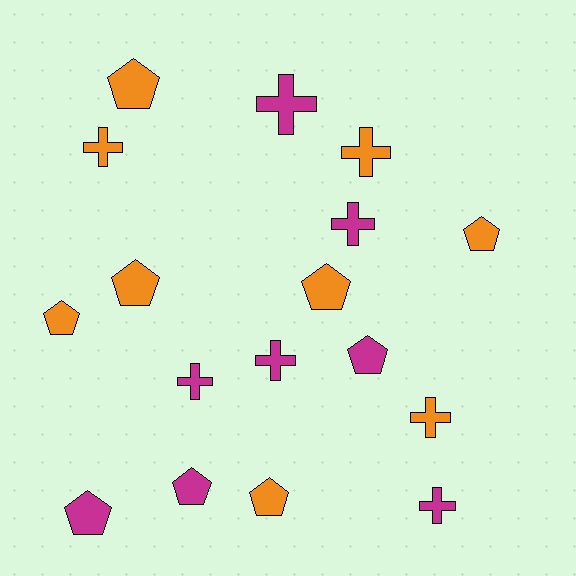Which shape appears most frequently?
Pentagon, with 9 objects.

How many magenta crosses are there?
There are 5 magenta crosses.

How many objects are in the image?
There are 17 objects.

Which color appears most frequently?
Orange, with 9 objects.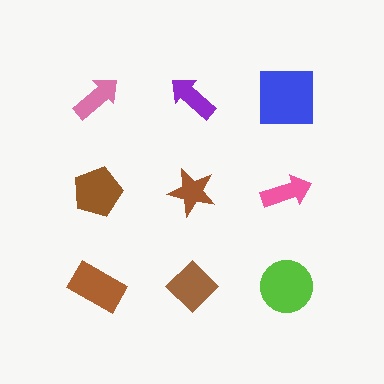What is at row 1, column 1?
A pink arrow.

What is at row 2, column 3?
A pink arrow.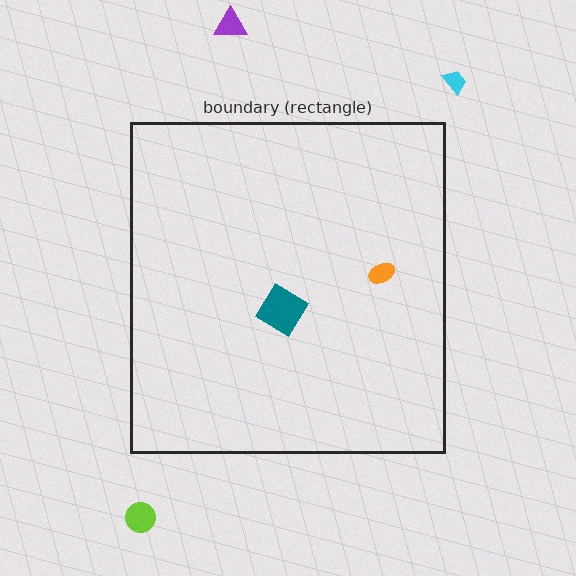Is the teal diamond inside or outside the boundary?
Inside.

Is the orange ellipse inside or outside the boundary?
Inside.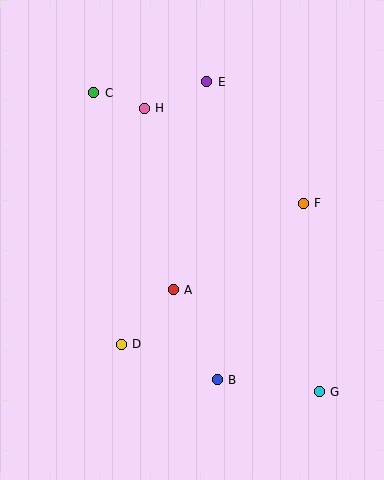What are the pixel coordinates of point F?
Point F is at (303, 203).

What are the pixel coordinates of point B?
Point B is at (217, 380).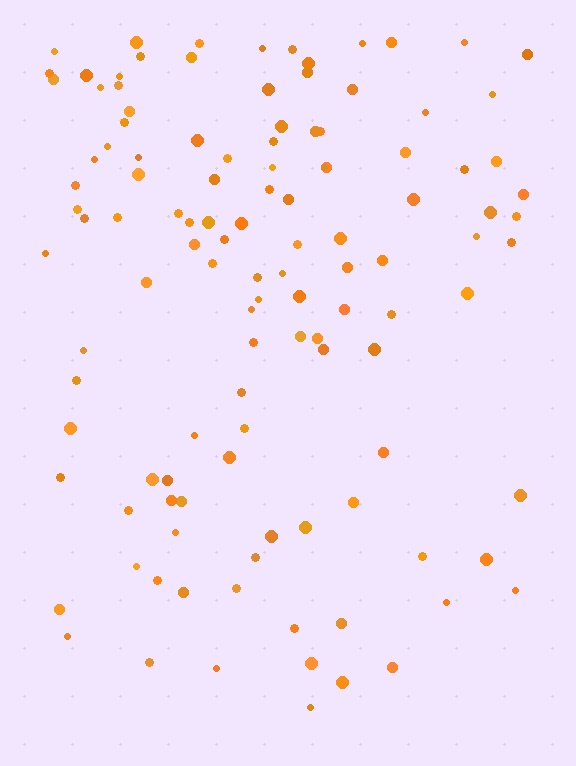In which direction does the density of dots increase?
From bottom to top, with the top side densest.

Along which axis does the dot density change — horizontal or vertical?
Vertical.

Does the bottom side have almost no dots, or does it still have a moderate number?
Still a moderate number, just noticeably fewer than the top.